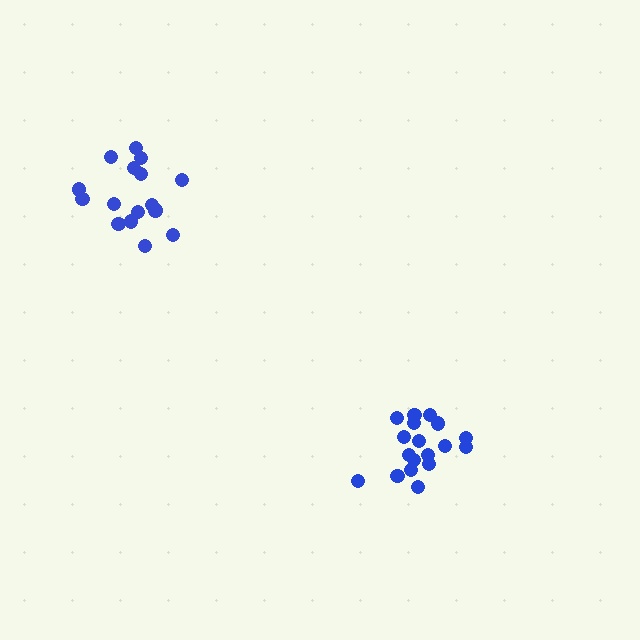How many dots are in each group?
Group 1: 18 dots, Group 2: 16 dots (34 total).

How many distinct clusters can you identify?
There are 2 distinct clusters.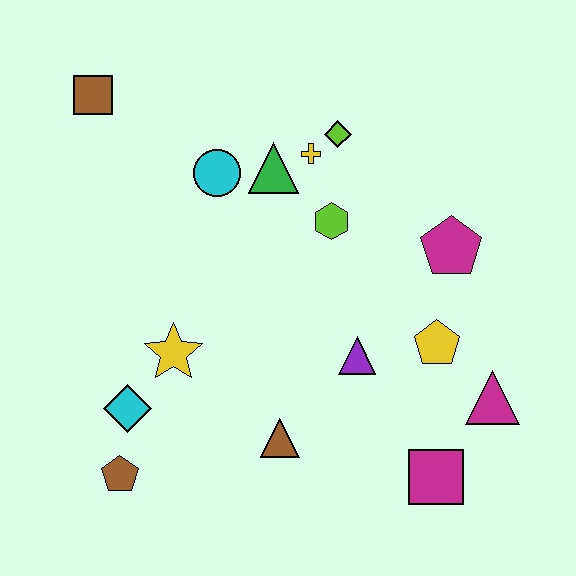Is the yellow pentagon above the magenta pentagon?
No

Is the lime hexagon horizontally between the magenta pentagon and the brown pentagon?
Yes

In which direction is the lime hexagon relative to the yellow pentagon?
The lime hexagon is above the yellow pentagon.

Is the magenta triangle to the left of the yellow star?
No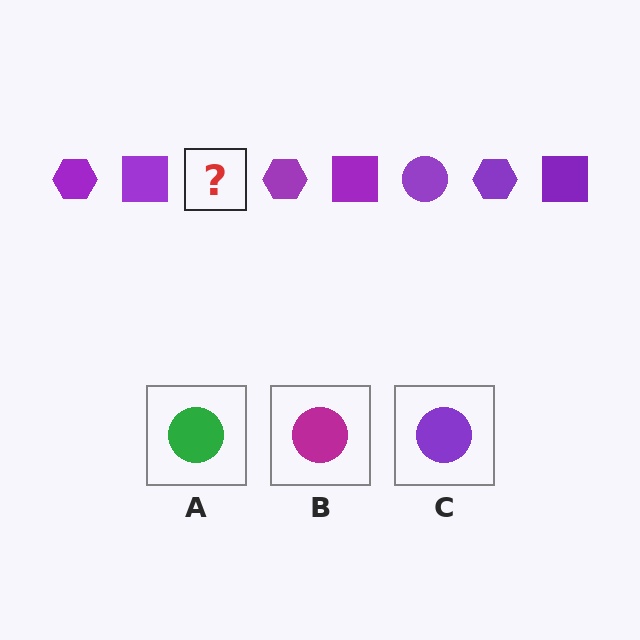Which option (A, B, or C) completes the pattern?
C.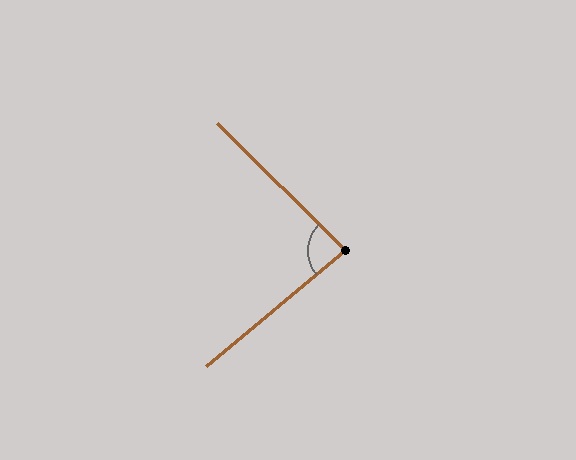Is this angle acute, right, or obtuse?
It is acute.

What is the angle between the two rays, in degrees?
Approximately 85 degrees.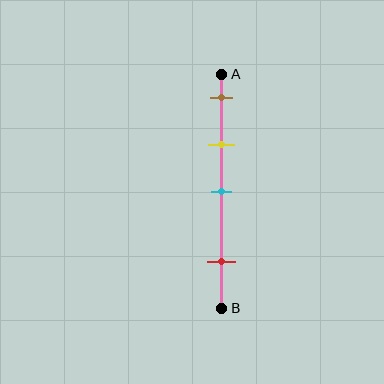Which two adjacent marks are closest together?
The brown and yellow marks are the closest adjacent pair.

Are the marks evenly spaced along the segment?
No, the marks are not evenly spaced.